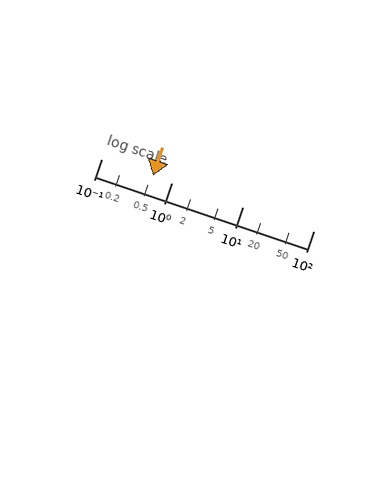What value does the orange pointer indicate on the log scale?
The pointer indicates approximately 0.54.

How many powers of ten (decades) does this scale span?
The scale spans 3 decades, from 0.1 to 100.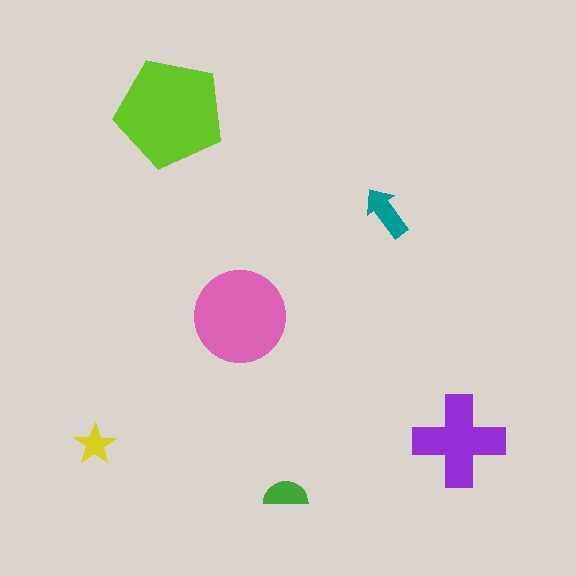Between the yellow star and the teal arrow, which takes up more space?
The teal arrow.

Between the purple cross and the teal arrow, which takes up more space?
The purple cross.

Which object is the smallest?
The yellow star.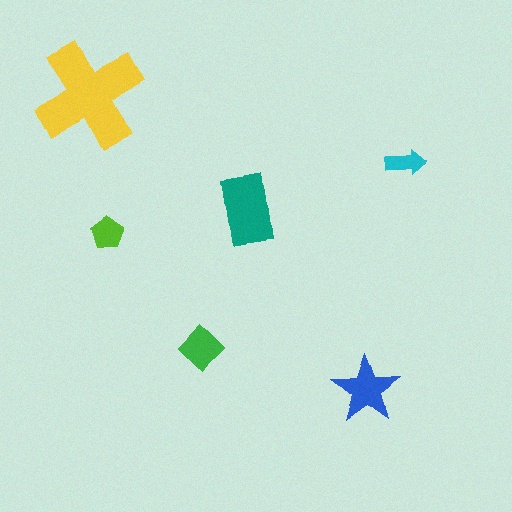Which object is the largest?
The yellow cross.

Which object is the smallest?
The cyan arrow.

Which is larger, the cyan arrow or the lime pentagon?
The lime pentagon.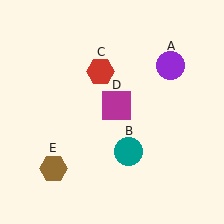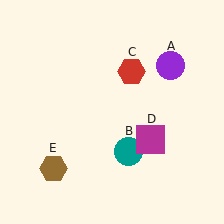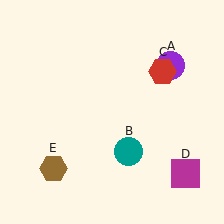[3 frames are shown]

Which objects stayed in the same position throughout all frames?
Purple circle (object A) and teal circle (object B) and brown hexagon (object E) remained stationary.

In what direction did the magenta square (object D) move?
The magenta square (object D) moved down and to the right.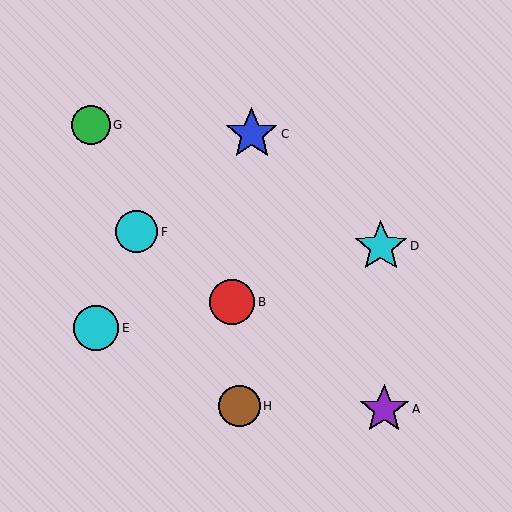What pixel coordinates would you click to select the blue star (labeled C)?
Click at (252, 134) to select the blue star C.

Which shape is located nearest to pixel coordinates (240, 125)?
The blue star (labeled C) at (252, 134) is nearest to that location.